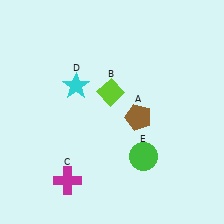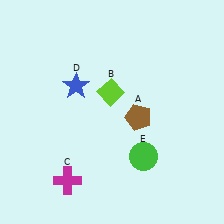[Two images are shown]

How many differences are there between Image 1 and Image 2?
There is 1 difference between the two images.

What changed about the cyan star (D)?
In Image 1, D is cyan. In Image 2, it changed to blue.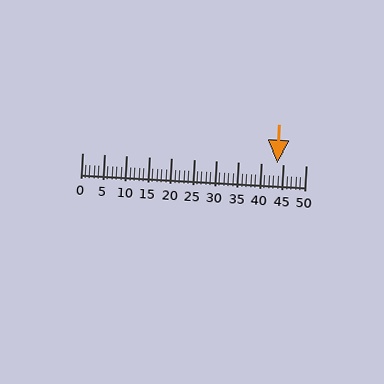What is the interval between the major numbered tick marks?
The major tick marks are spaced 5 units apart.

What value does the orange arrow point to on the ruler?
The orange arrow points to approximately 44.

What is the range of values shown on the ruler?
The ruler shows values from 0 to 50.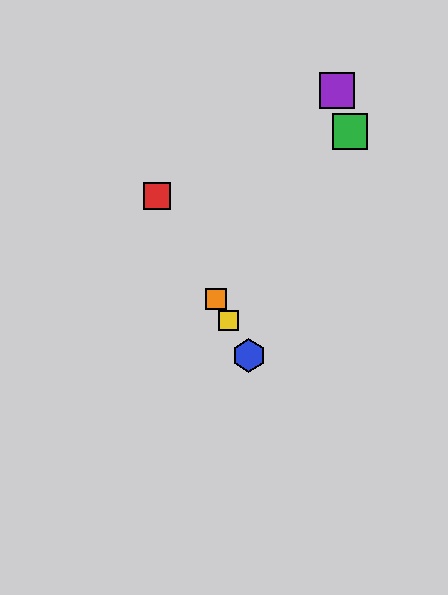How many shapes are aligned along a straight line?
4 shapes (the red square, the blue hexagon, the yellow square, the orange square) are aligned along a straight line.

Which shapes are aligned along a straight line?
The red square, the blue hexagon, the yellow square, the orange square are aligned along a straight line.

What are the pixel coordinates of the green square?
The green square is at (350, 131).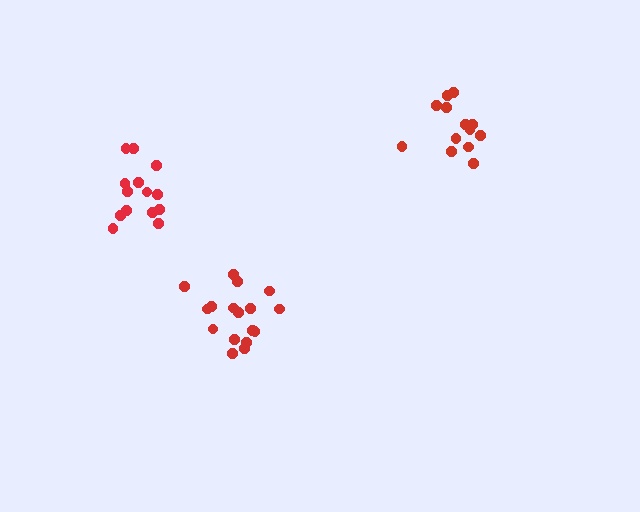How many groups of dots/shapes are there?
There are 3 groups.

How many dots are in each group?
Group 1: 13 dots, Group 2: 17 dots, Group 3: 14 dots (44 total).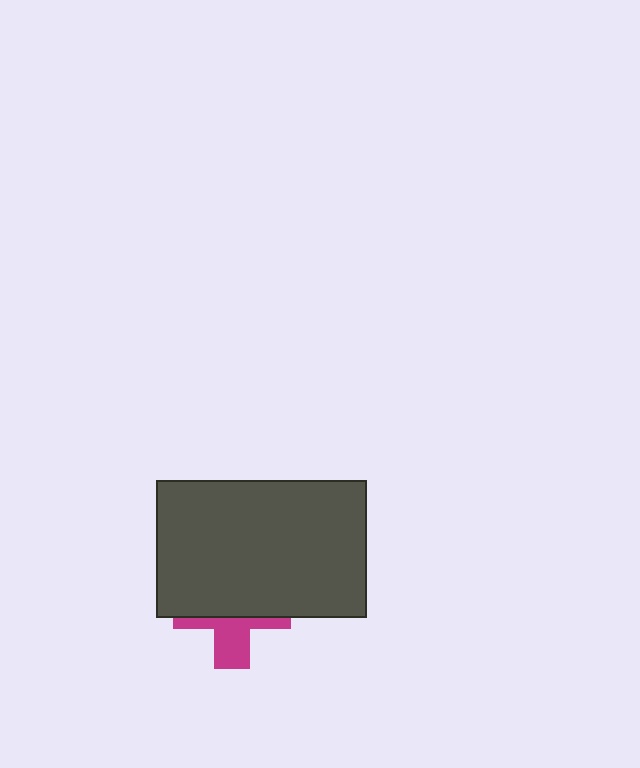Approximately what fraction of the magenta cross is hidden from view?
Roughly 61% of the magenta cross is hidden behind the dark gray rectangle.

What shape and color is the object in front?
The object in front is a dark gray rectangle.